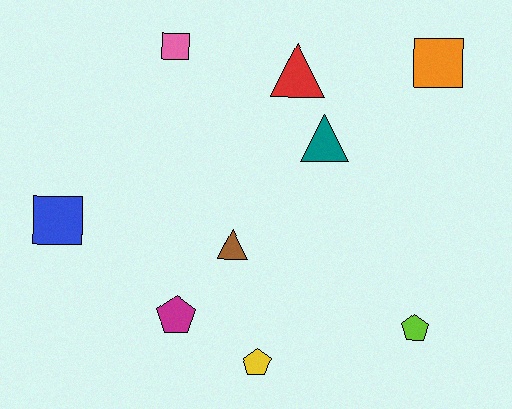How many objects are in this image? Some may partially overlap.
There are 9 objects.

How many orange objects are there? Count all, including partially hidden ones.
There is 1 orange object.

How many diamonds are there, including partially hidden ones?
There are no diamonds.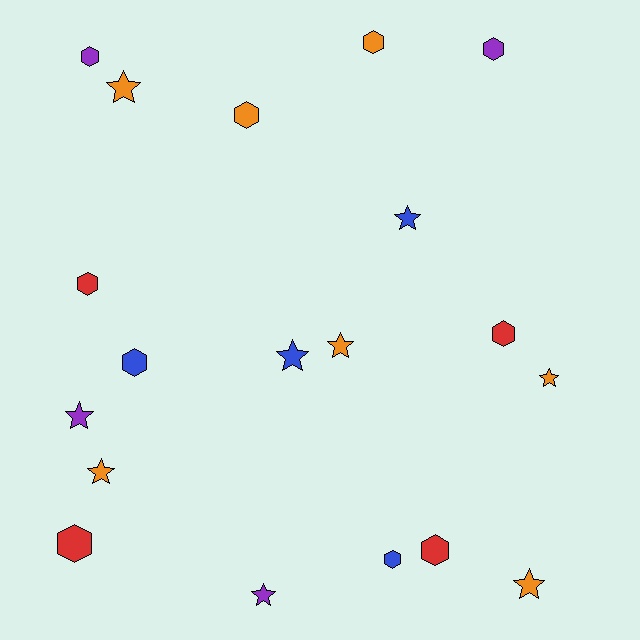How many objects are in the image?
There are 19 objects.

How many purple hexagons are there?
There are 2 purple hexagons.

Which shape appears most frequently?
Hexagon, with 10 objects.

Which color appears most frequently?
Orange, with 7 objects.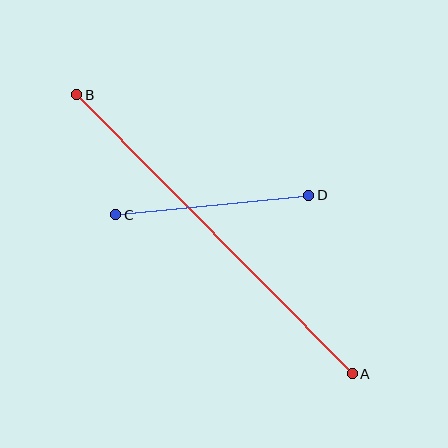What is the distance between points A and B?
The distance is approximately 392 pixels.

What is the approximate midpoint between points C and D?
The midpoint is at approximately (212, 205) pixels.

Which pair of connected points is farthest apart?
Points A and B are farthest apart.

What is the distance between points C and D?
The distance is approximately 194 pixels.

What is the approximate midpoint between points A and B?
The midpoint is at approximately (214, 234) pixels.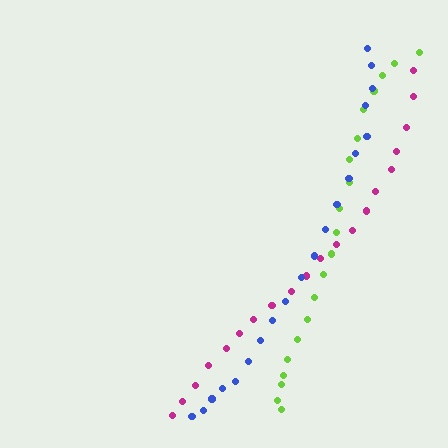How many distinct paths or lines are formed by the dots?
There are 3 distinct paths.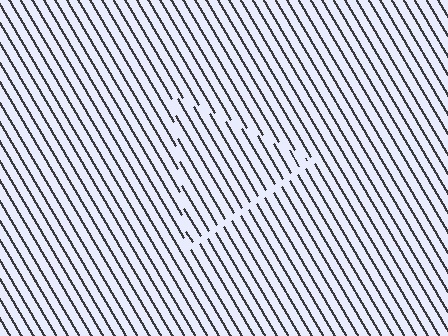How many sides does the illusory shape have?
3 sides — the line-ends trace a triangle.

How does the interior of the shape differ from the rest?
The interior of the shape contains the same grating, shifted by half a period — the contour is defined by the phase discontinuity where line-ends from the inner and outer gratings abut.